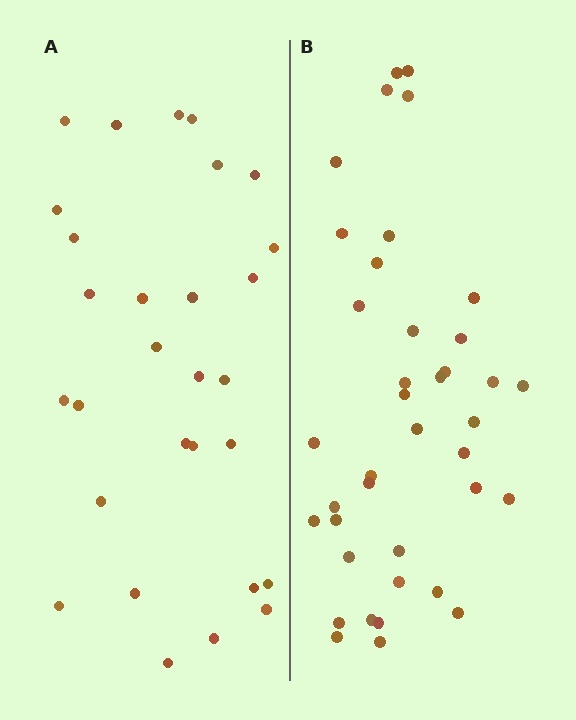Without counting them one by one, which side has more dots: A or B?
Region B (the right region) has more dots.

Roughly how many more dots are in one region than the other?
Region B has roughly 10 or so more dots than region A.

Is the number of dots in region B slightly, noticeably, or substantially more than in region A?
Region B has noticeably more, but not dramatically so. The ratio is roughly 1.3 to 1.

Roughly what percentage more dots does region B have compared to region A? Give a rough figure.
About 35% more.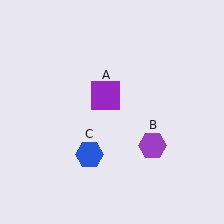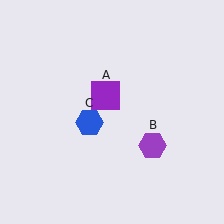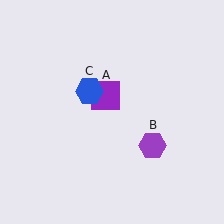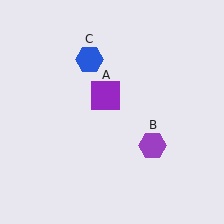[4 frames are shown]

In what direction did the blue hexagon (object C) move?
The blue hexagon (object C) moved up.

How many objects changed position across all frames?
1 object changed position: blue hexagon (object C).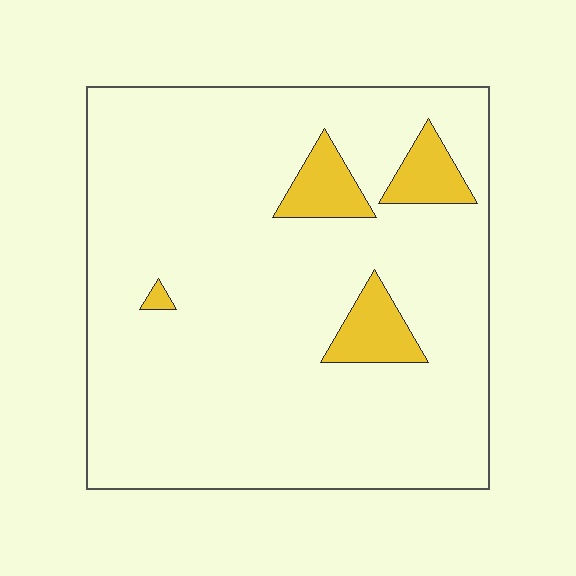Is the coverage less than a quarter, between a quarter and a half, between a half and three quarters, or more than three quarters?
Less than a quarter.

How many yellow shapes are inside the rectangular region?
4.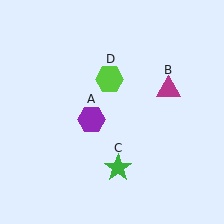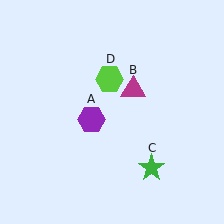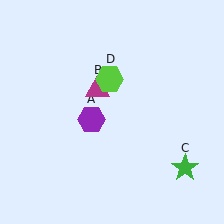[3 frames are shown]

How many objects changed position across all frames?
2 objects changed position: magenta triangle (object B), green star (object C).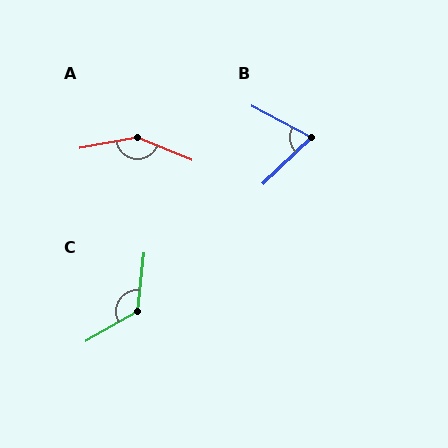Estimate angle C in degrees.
Approximately 127 degrees.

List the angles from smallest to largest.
B (71°), C (127°), A (147°).